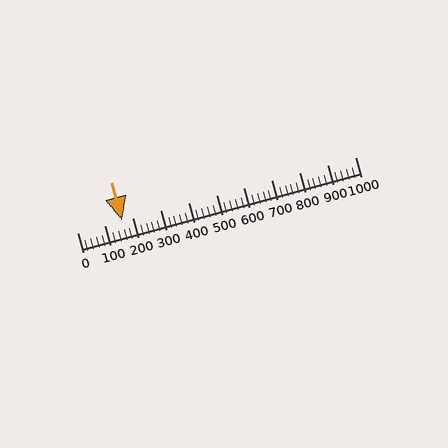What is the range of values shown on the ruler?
The ruler shows values from 0 to 1000.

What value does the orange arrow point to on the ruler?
The orange arrow points to approximately 162.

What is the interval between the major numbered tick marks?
The major tick marks are spaced 100 units apart.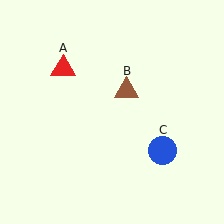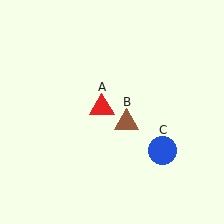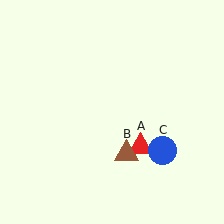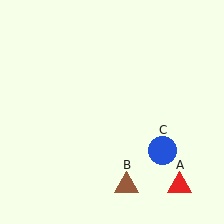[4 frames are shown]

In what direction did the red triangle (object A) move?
The red triangle (object A) moved down and to the right.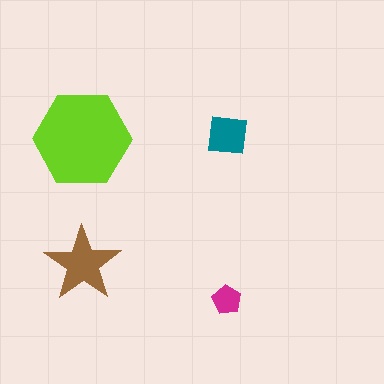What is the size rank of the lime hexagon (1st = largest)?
1st.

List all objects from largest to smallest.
The lime hexagon, the brown star, the teal square, the magenta pentagon.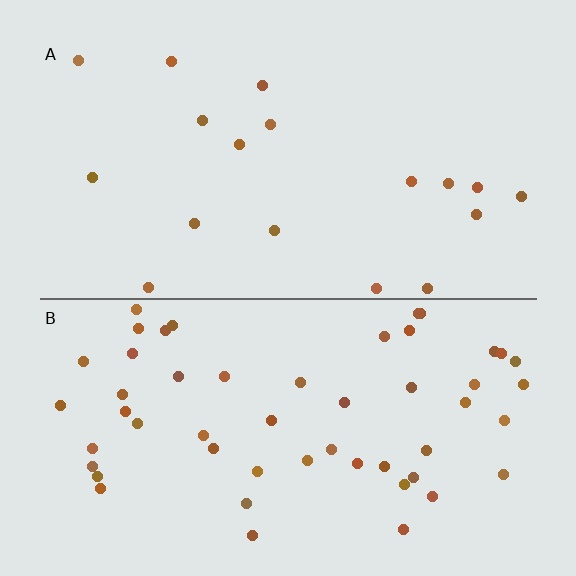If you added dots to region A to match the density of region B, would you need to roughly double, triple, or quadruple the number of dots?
Approximately triple.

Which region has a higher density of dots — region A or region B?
B (the bottom).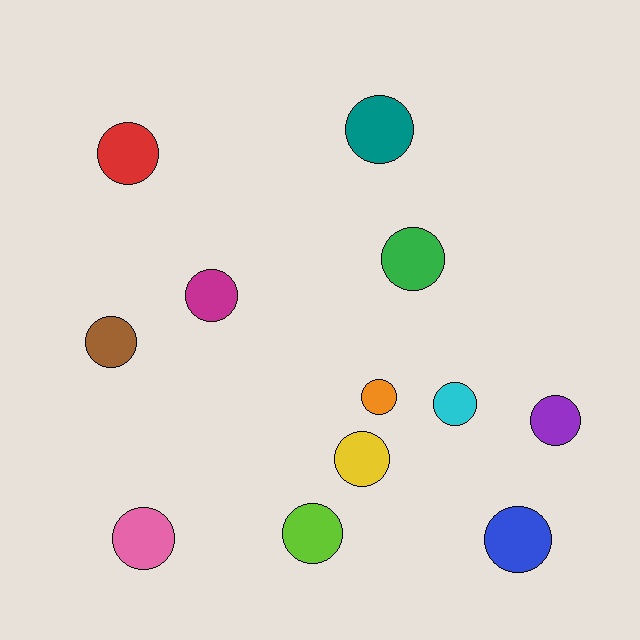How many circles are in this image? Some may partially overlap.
There are 12 circles.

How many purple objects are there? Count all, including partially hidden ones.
There is 1 purple object.